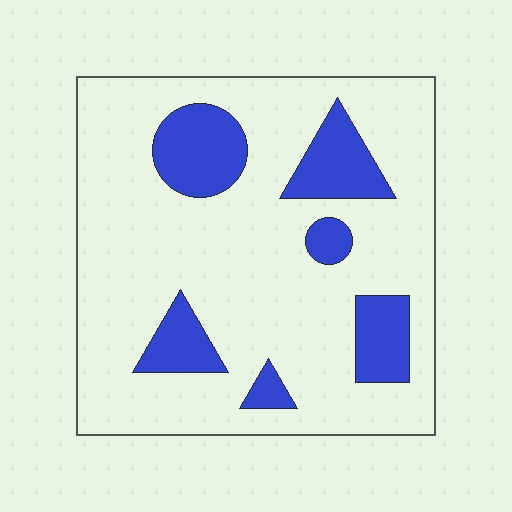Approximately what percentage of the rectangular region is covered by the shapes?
Approximately 20%.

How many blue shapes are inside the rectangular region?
6.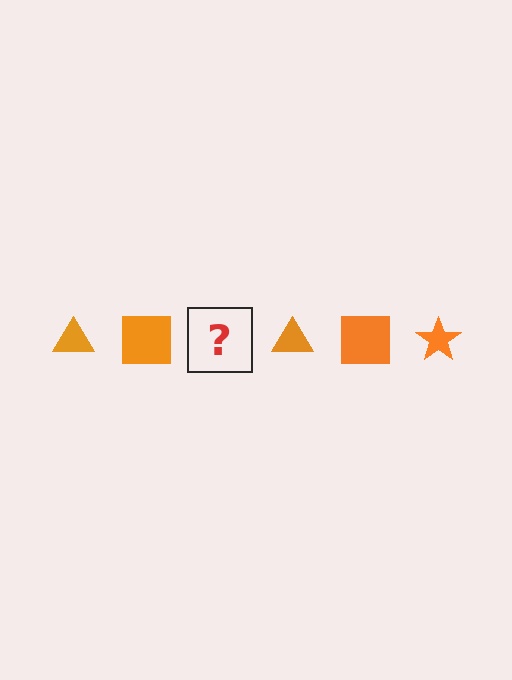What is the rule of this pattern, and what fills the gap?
The rule is that the pattern cycles through triangle, square, star shapes in orange. The gap should be filled with an orange star.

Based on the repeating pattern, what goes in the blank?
The blank should be an orange star.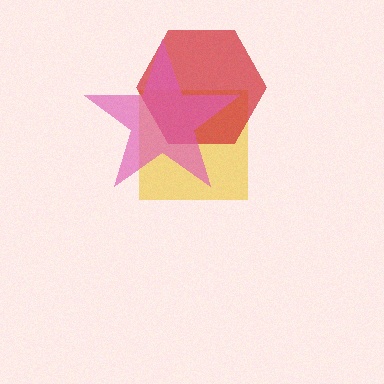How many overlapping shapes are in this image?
There are 3 overlapping shapes in the image.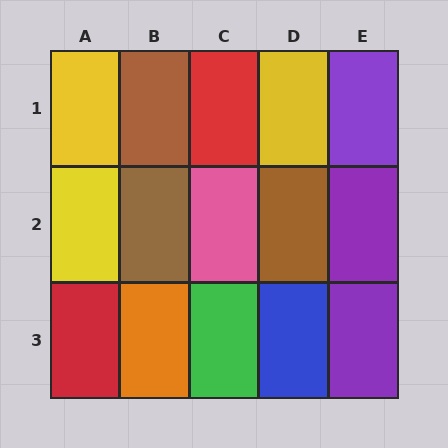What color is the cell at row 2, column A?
Yellow.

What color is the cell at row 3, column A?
Red.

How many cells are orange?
1 cell is orange.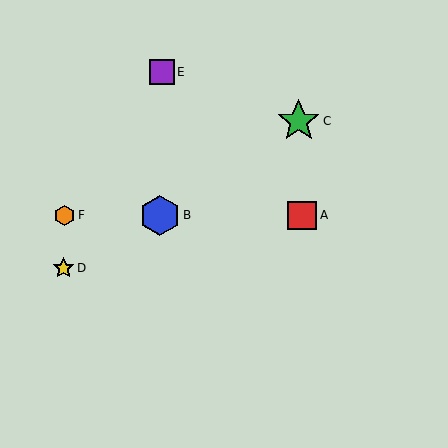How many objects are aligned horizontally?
3 objects (A, B, F) are aligned horizontally.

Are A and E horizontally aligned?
No, A is at y≈215 and E is at y≈72.